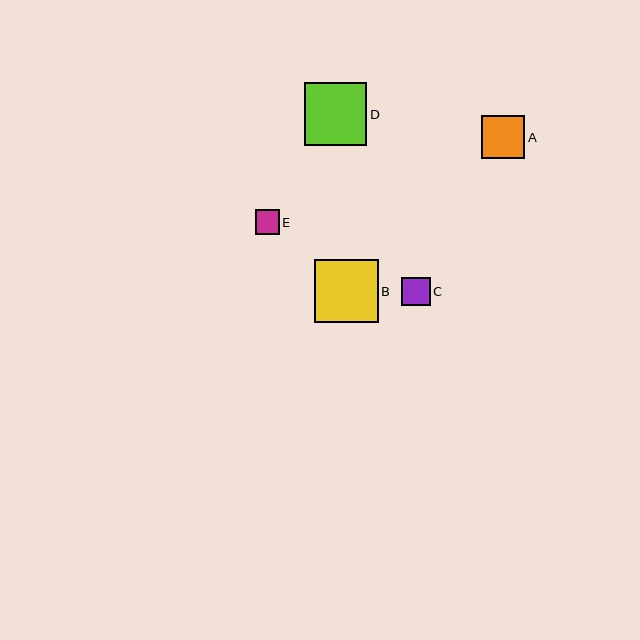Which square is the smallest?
Square E is the smallest with a size of approximately 24 pixels.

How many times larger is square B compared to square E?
Square B is approximately 2.6 times the size of square E.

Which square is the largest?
Square B is the largest with a size of approximately 63 pixels.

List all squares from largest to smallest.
From largest to smallest: B, D, A, C, E.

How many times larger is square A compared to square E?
Square A is approximately 1.8 times the size of square E.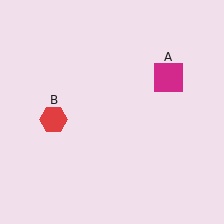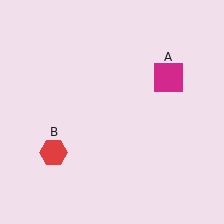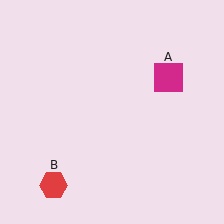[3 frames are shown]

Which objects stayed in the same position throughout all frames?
Magenta square (object A) remained stationary.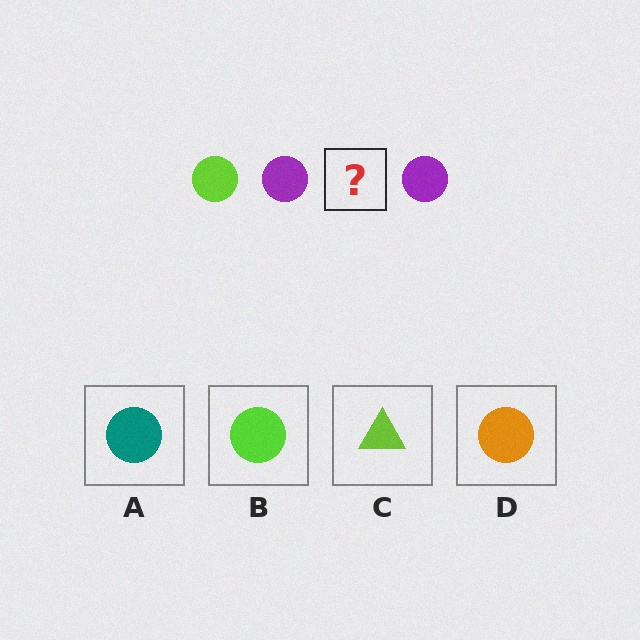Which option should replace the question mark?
Option B.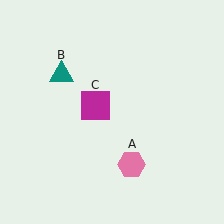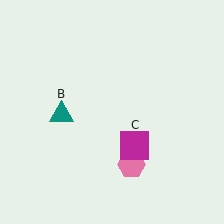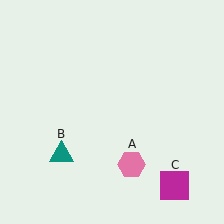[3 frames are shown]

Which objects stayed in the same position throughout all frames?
Pink hexagon (object A) remained stationary.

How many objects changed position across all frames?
2 objects changed position: teal triangle (object B), magenta square (object C).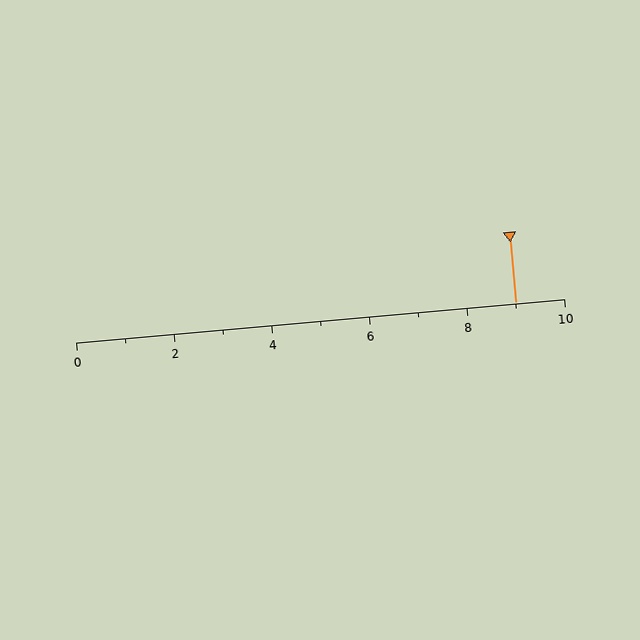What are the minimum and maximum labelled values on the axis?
The axis runs from 0 to 10.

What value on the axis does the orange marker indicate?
The marker indicates approximately 9.